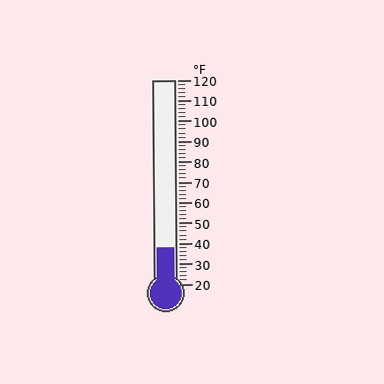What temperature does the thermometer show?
The thermometer shows approximately 38°F.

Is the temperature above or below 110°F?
The temperature is below 110°F.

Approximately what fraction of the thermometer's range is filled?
The thermometer is filled to approximately 20% of its range.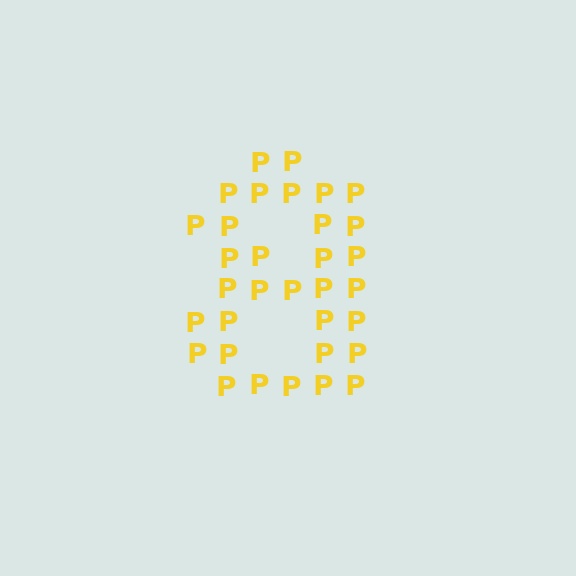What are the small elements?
The small elements are letter P's.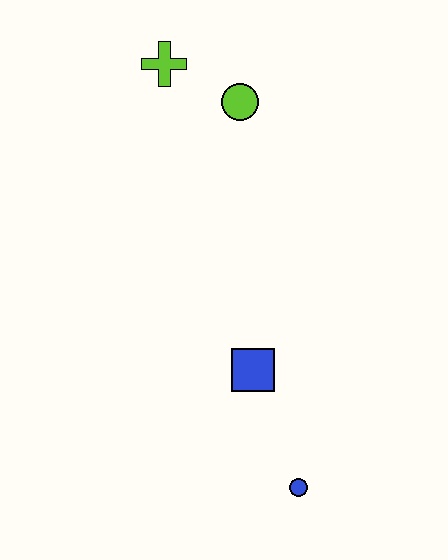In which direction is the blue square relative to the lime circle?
The blue square is below the lime circle.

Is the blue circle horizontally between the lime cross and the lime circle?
No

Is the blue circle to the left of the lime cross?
No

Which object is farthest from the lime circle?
The blue circle is farthest from the lime circle.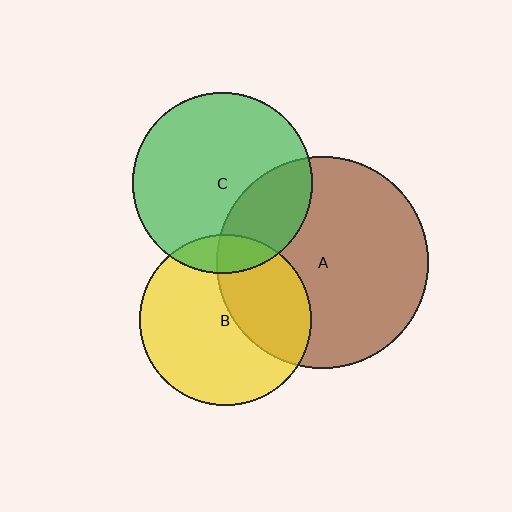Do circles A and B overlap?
Yes.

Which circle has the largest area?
Circle A (brown).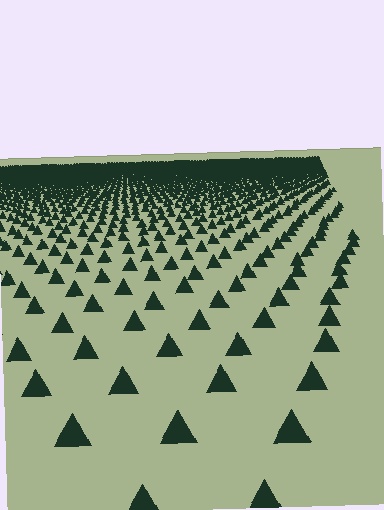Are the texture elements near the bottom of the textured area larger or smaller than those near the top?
Larger. Near the bottom, elements are closer to the viewer and appear at a bigger on-screen size.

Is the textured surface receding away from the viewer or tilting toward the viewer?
The surface is receding away from the viewer. Texture elements get smaller and denser toward the top.